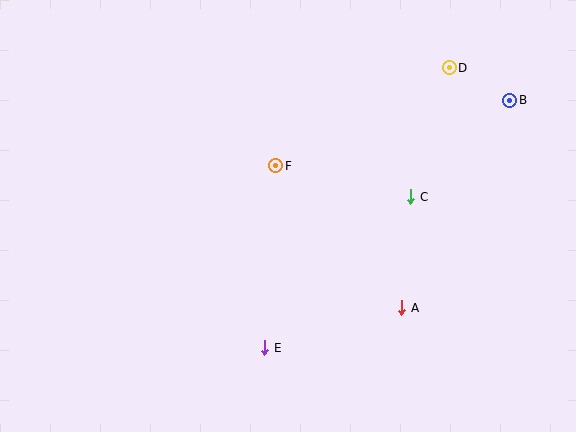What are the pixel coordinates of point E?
Point E is at (265, 348).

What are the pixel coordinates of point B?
Point B is at (510, 100).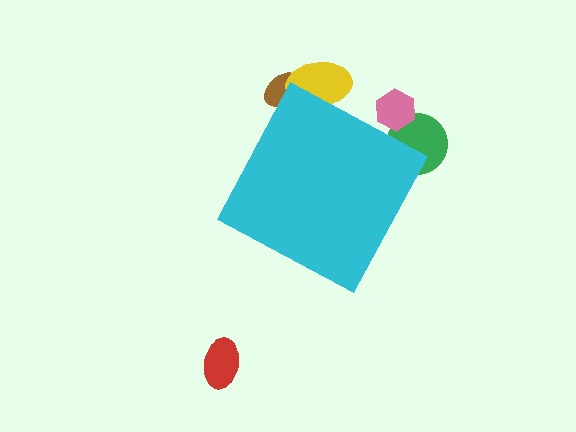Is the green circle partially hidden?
Yes, the green circle is partially hidden behind the cyan diamond.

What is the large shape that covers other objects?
A cyan diamond.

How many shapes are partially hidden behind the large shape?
4 shapes are partially hidden.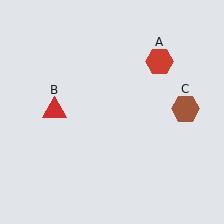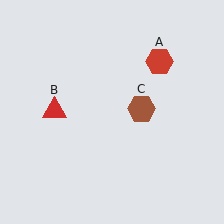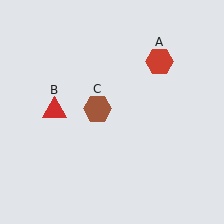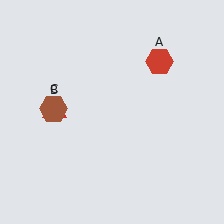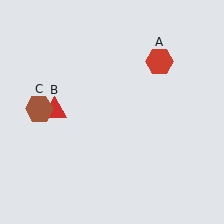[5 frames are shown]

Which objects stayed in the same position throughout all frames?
Red hexagon (object A) and red triangle (object B) remained stationary.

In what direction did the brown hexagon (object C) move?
The brown hexagon (object C) moved left.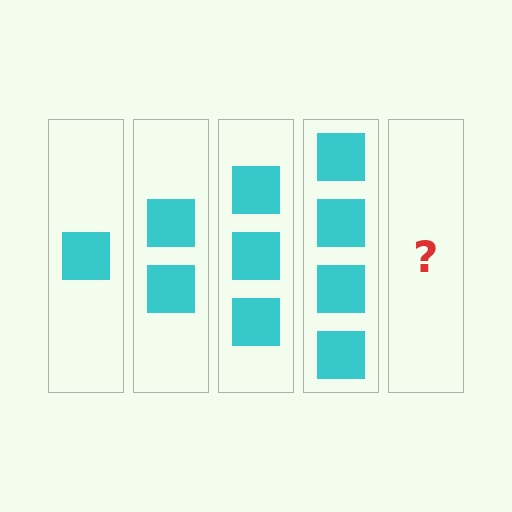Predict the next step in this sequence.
The next step is 5 squares.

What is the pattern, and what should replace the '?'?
The pattern is that each step adds one more square. The '?' should be 5 squares.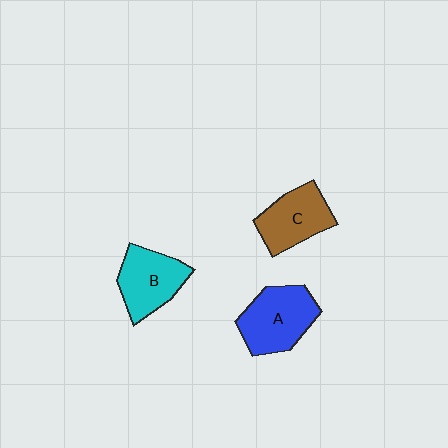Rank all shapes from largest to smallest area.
From largest to smallest: A (blue), B (cyan), C (brown).